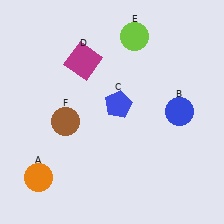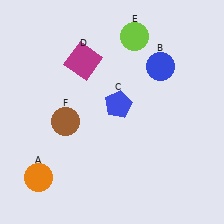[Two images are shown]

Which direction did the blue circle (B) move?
The blue circle (B) moved up.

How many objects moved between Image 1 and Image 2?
1 object moved between the two images.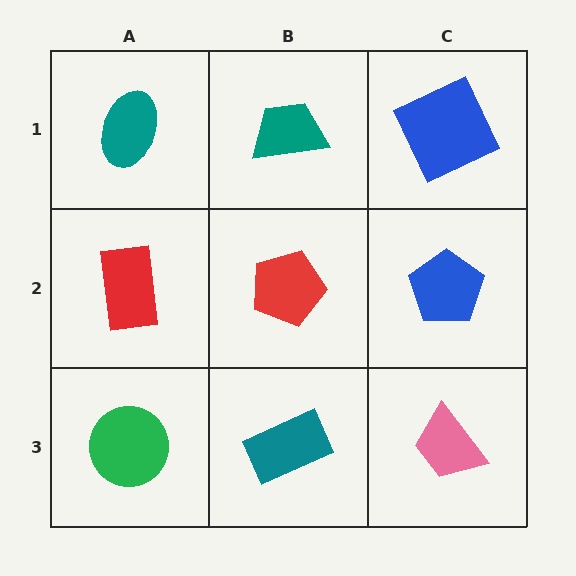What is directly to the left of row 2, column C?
A red pentagon.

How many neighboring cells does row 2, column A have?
3.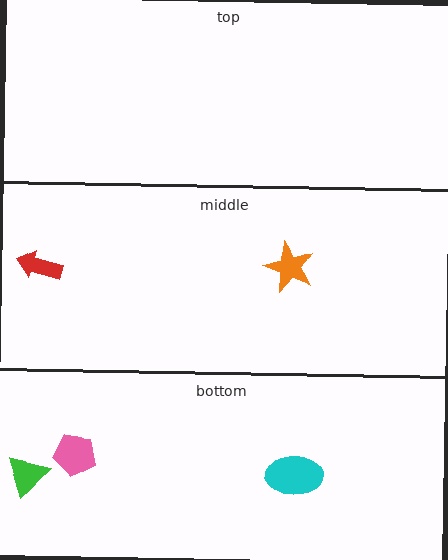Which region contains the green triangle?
The bottom region.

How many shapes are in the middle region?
2.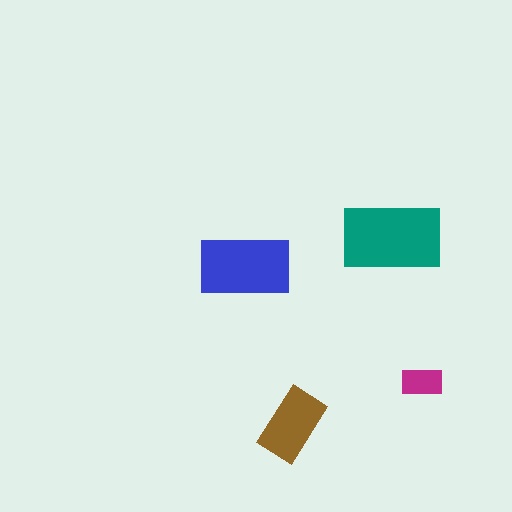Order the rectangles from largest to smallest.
the teal one, the blue one, the brown one, the magenta one.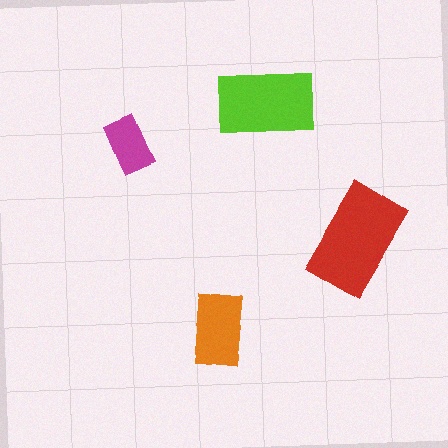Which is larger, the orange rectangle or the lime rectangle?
The lime one.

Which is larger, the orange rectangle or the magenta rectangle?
The orange one.